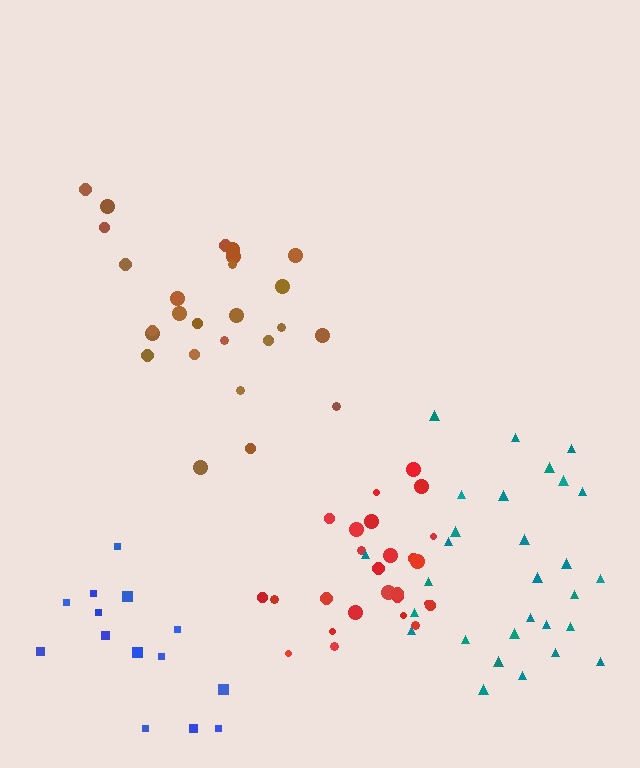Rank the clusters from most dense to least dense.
red, brown, teal, blue.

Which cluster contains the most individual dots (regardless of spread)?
Teal (29).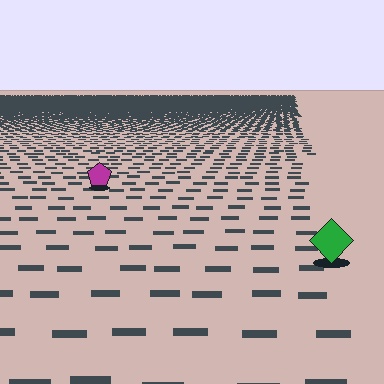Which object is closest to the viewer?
The green diamond is closest. The texture marks near it are larger and more spread out.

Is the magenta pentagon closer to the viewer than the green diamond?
No. The green diamond is closer — you can tell from the texture gradient: the ground texture is coarser near it.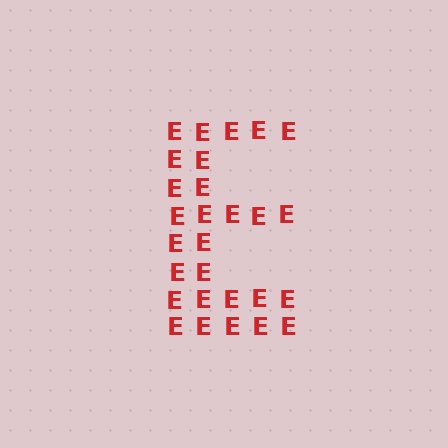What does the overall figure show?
The overall figure shows the letter E.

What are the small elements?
The small elements are letter E's.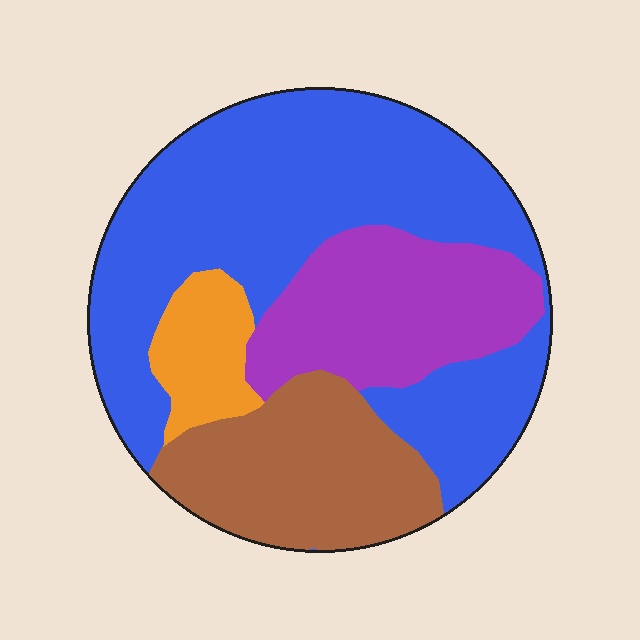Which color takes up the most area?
Blue, at roughly 50%.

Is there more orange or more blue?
Blue.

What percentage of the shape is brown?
Brown takes up less than a quarter of the shape.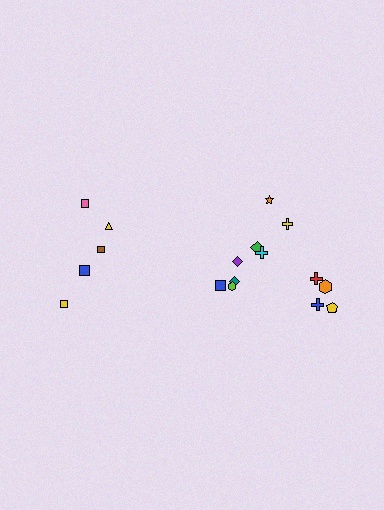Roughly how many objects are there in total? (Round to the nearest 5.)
Roughly 15 objects in total.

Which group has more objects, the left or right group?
The right group.